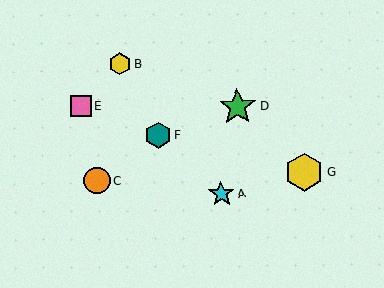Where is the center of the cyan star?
The center of the cyan star is at (221, 193).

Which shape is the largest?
The yellow hexagon (labeled G) is the largest.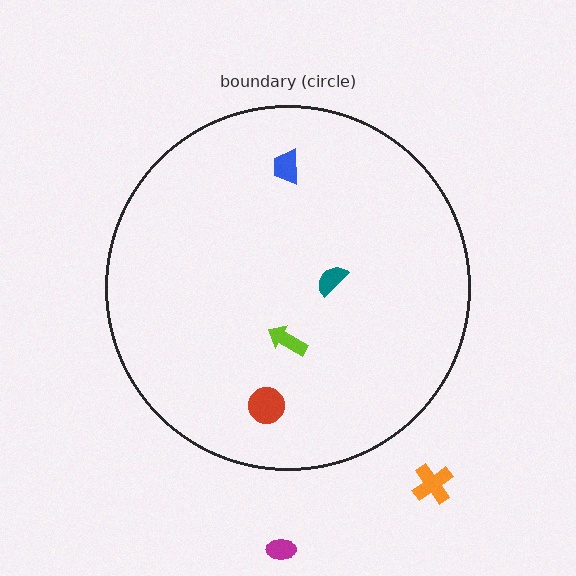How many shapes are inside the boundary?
4 inside, 2 outside.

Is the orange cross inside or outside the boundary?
Outside.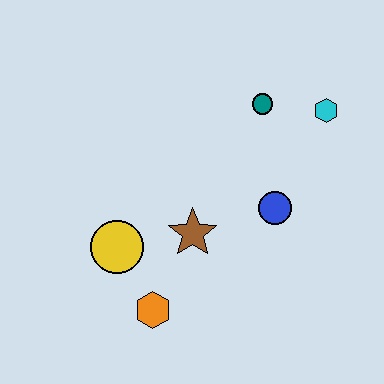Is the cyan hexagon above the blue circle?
Yes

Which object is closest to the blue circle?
The brown star is closest to the blue circle.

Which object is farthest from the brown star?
The cyan hexagon is farthest from the brown star.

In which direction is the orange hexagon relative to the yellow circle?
The orange hexagon is below the yellow circle.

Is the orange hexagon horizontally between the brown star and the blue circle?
No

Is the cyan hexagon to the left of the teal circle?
No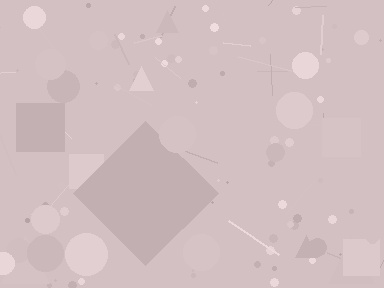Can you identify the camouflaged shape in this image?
The camouflaged shape is a diamond.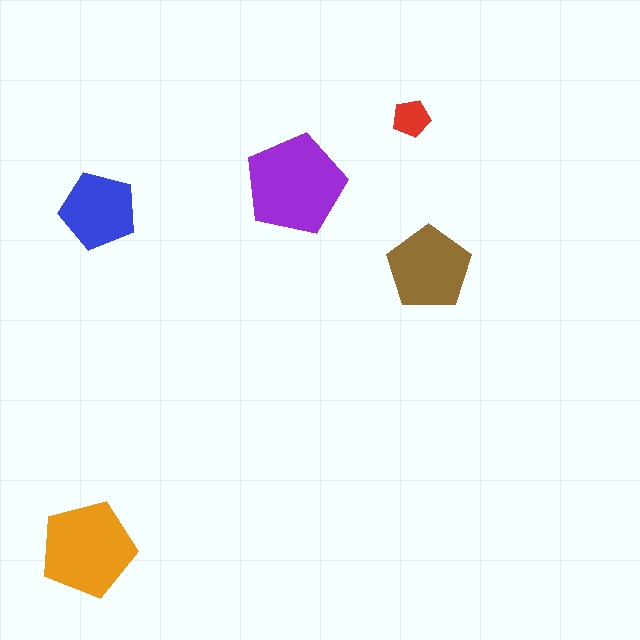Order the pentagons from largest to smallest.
the purple one, the orange one, the brown one, the blue one, the red one.